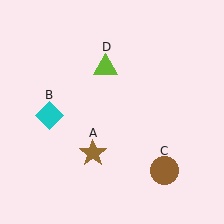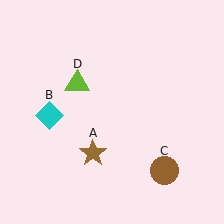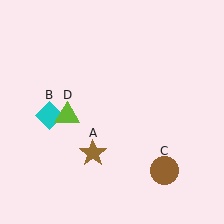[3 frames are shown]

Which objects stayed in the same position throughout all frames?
Brown star (object A) and cyan diamond (object B) and brown circle (object C) remained stationary.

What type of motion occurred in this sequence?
The lime triangle (object D) rotated counterclockwise around the center of the scene.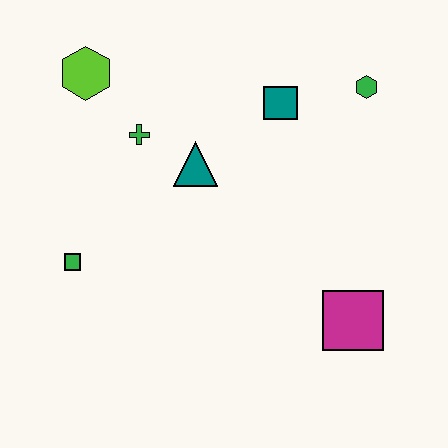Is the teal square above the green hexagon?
No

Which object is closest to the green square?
The green cross is closest to the green square.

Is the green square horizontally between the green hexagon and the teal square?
No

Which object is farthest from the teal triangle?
The magenta square is farthest from the teal triangle.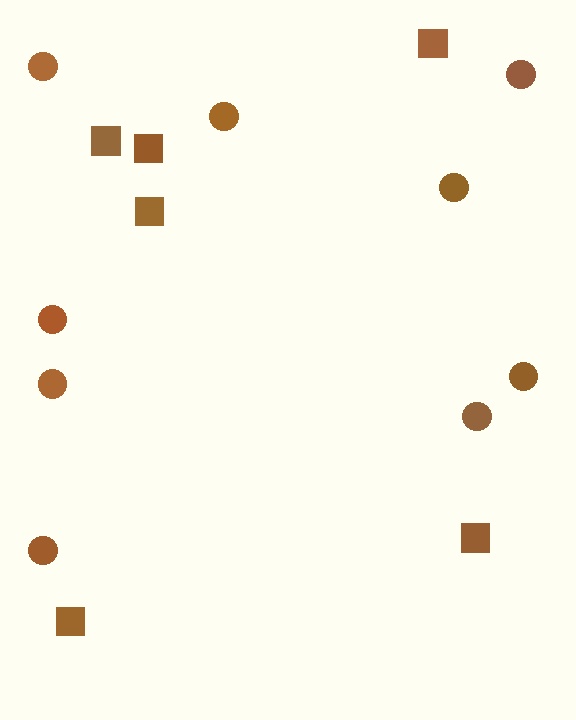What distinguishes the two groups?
There are 2 groups: one group of circles (9) and one group of squares (6).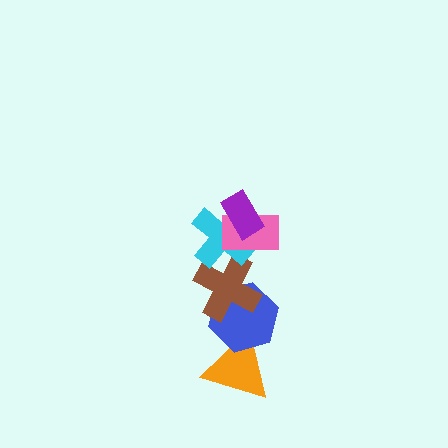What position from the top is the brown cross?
The brown cross is 4th from the top.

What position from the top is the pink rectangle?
The pink rectangle is 2nd from the top.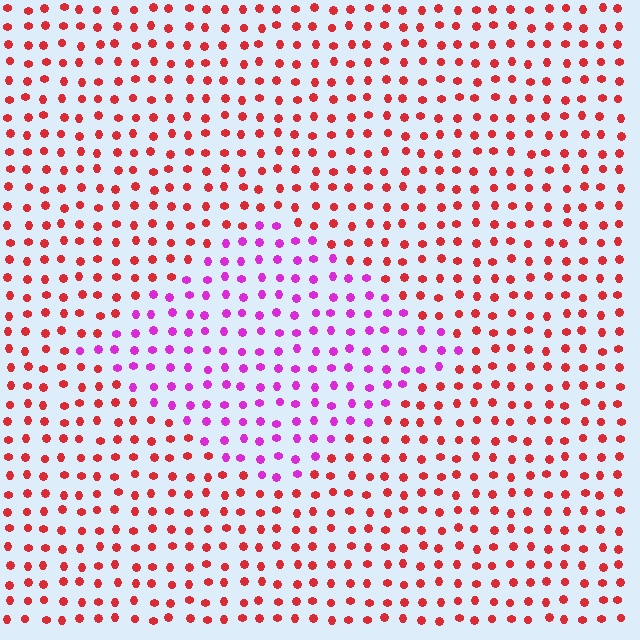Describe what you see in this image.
The image is filled with small red elements in a uniform arrangement. A diamond-shaped region is visible where the elements are tinted to a slightly different hue, forming a subtle color boundary.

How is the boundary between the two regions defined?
The boundary is defined purely by a slight shift in hue (about 56 degrees). Spacing, size, and orientation are identical on both sides.